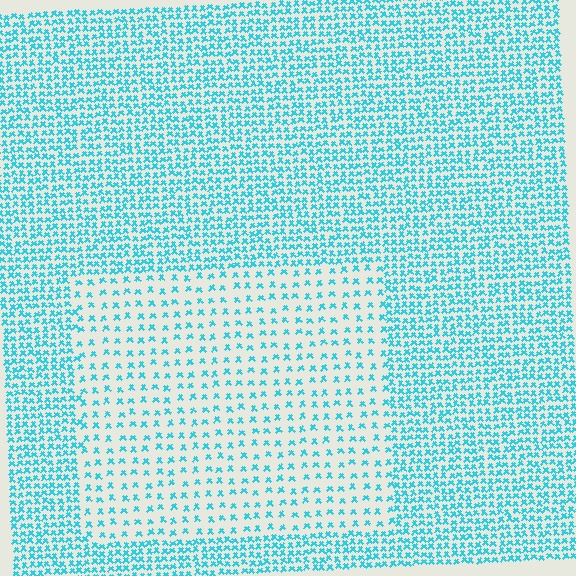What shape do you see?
I see a rectangle.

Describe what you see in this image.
The image contains small cyan elements arranged at two different densities. A rectangle-shaped region is visible where the elements are less densely packed than the surrounding area.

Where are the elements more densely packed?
The elements are more densely packed outside the rectangle boundary.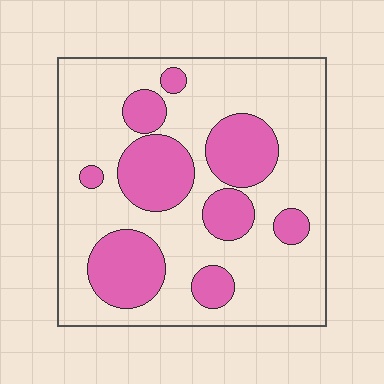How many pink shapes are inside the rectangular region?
9.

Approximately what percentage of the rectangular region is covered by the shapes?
Approximately 30%.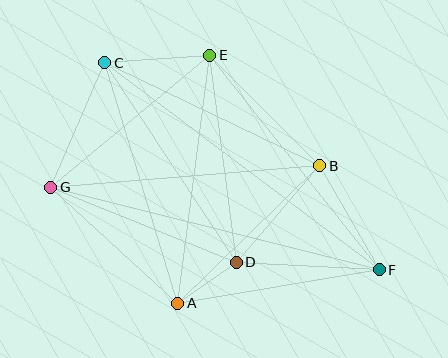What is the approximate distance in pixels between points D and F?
The distance between D and F is approximately 143 pixels.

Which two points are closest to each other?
Points A and D are closest to each other.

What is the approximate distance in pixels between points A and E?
The distance between A and E is approximately 250 pixels.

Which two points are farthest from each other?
Points C and F are farthest from each other.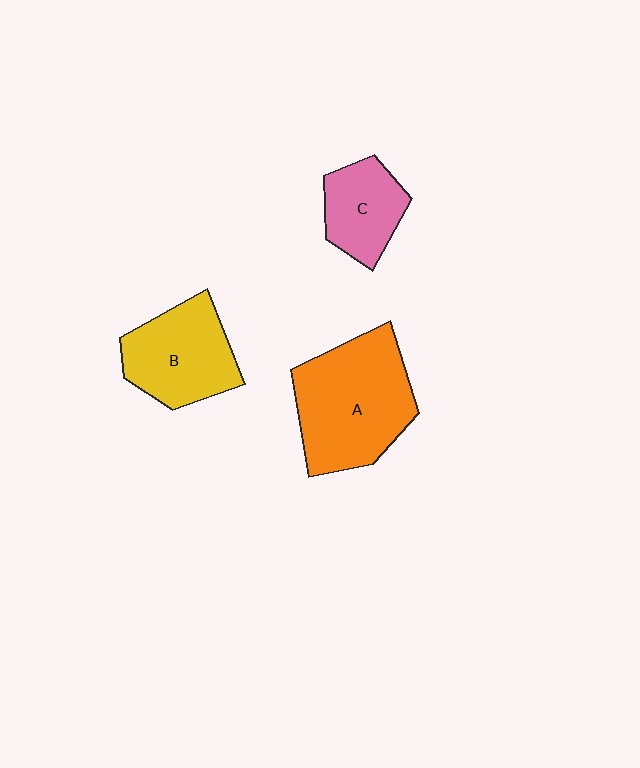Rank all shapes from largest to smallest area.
From largest to smallest: A (orange), B (yellow), C (pink).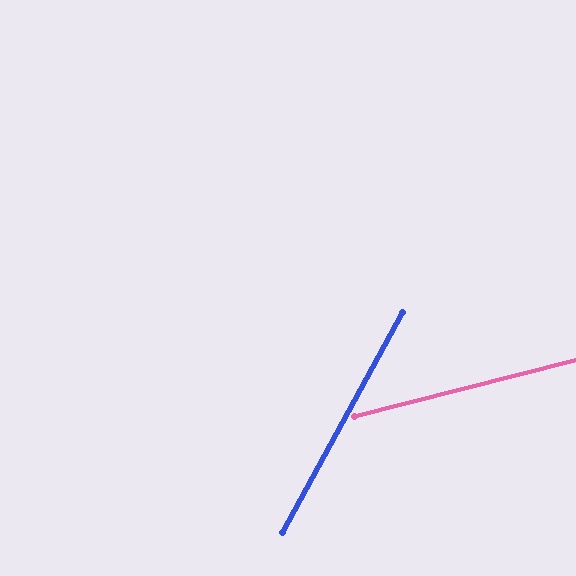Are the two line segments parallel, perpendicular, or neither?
Neither parallel nor perpendicular — they differ by about 47°.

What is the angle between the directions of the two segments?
Approximately 47 degrees.